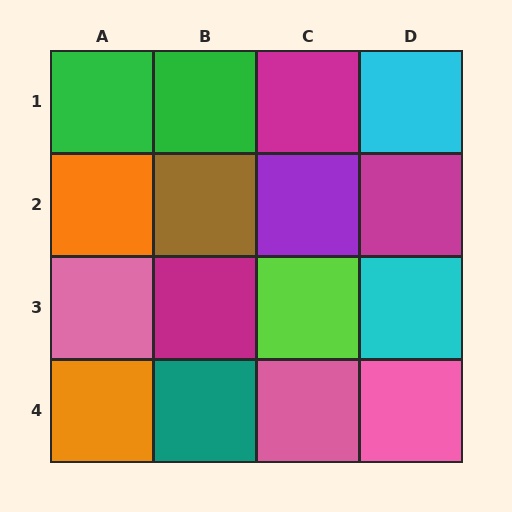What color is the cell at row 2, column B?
Brown.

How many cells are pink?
3 cells are pink.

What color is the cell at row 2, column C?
Purple.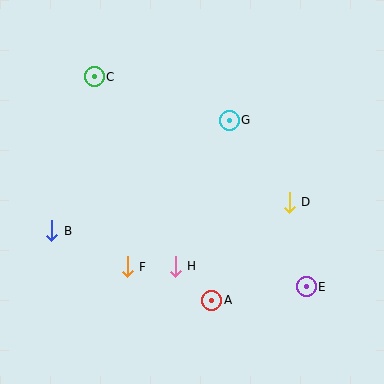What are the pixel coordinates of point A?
Point A is at (212, 300).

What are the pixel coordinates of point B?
Point B is at (52, 231).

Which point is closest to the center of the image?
Point H at (175, 266) is closest to the center.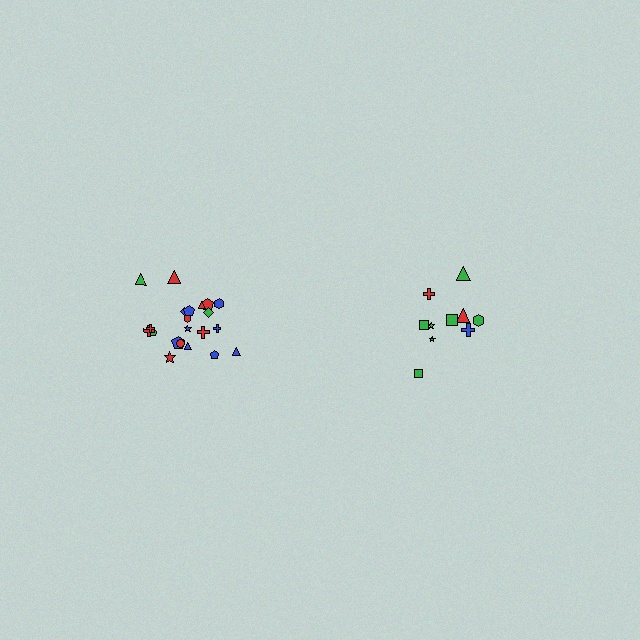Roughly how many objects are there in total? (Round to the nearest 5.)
Roughly 30 objects in total.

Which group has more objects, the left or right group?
The left group.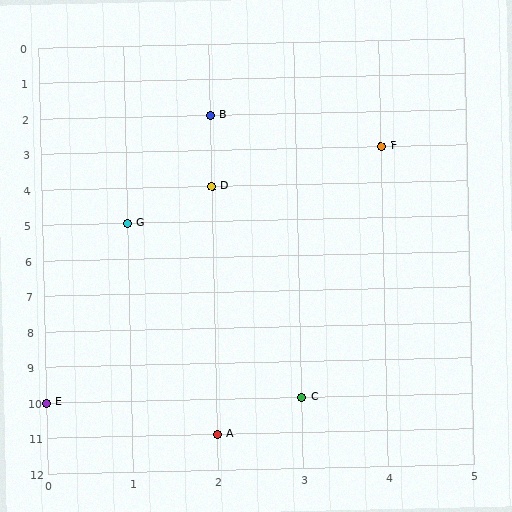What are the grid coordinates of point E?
Point E is at grid coordinates (0, 10).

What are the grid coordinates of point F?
Point F is at grid coordinates (4, 3).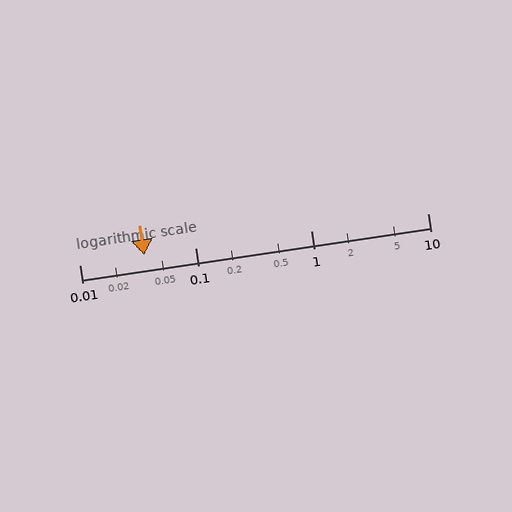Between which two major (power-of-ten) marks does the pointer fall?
The pointer is between 0.01 and 0.1.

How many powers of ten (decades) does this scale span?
The scale spans 3 decades, from 0.01 to 10.